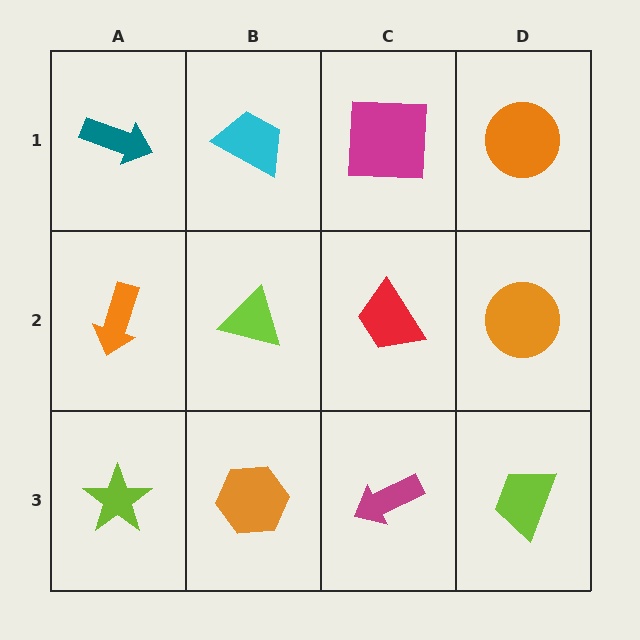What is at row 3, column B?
An orange hexagon.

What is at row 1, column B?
A cyan trapezoid.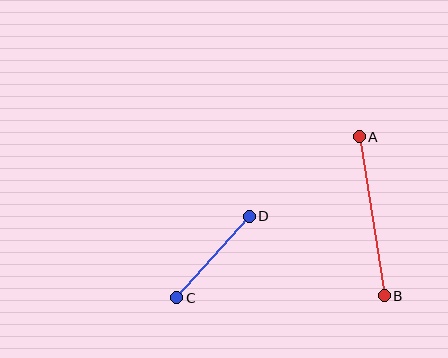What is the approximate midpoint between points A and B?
The midpoint is at approximately (372, 216) pixels.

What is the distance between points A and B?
The distance is approximately 161 pixels.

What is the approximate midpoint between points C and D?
The midpoint is at approximately (213, 257) pixels.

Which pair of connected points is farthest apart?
Points A and B are farthest apart.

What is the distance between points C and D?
The distance is approximately 109 pixels.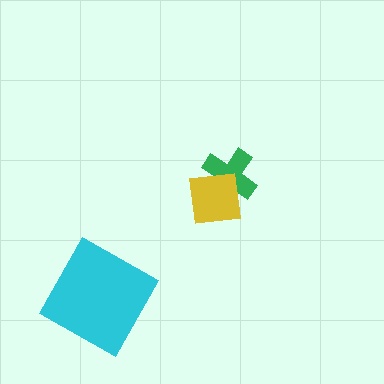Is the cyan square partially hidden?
No, no other shape covers it.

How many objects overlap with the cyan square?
0 objects overlap with the cyan square.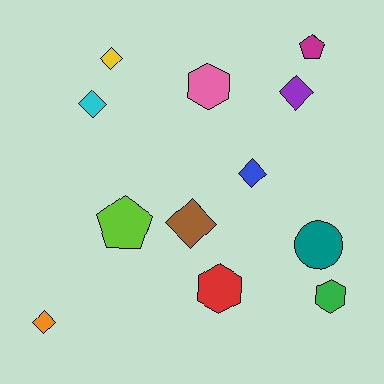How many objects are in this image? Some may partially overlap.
There are 12 objects.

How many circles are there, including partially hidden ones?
There is 1 circle.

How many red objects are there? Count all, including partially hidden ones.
There is 1 red object.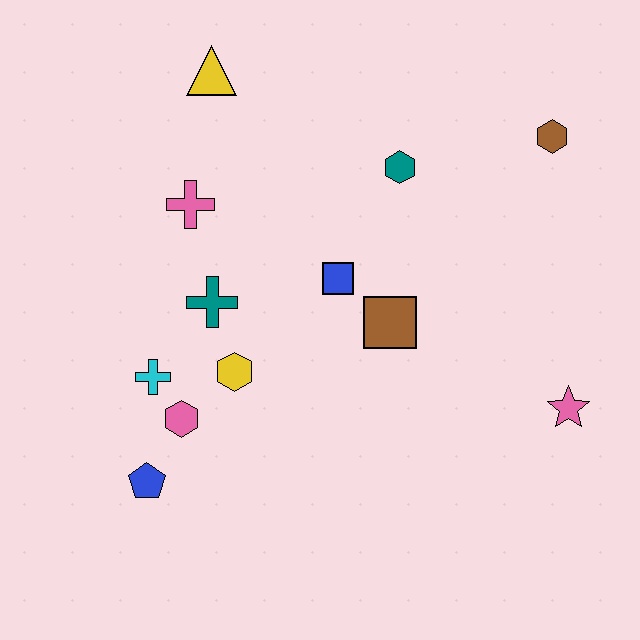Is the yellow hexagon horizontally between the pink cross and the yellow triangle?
No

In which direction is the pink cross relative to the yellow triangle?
The pink cross is below the yellow triangle.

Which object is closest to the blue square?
The brown square is closest to the blue square.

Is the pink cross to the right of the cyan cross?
Yes